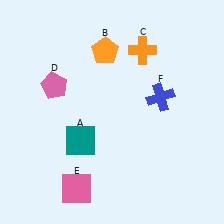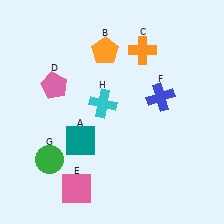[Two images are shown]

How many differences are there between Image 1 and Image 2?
There are 2 differences between the two images.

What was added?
A green circle (G), a cyan cross (H) were added in Image 2.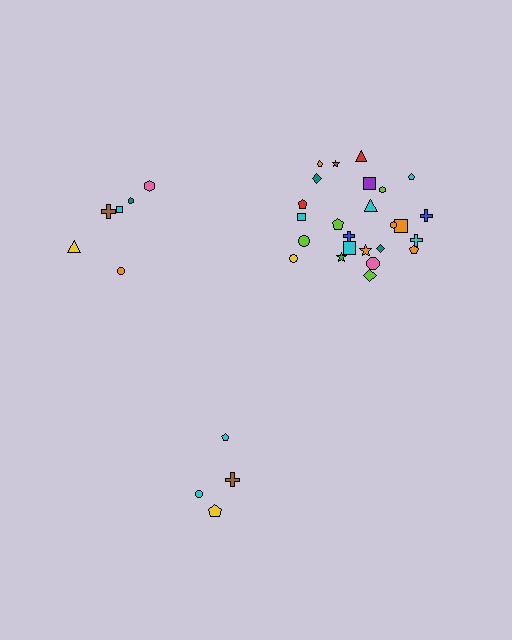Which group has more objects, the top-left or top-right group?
The top-right group.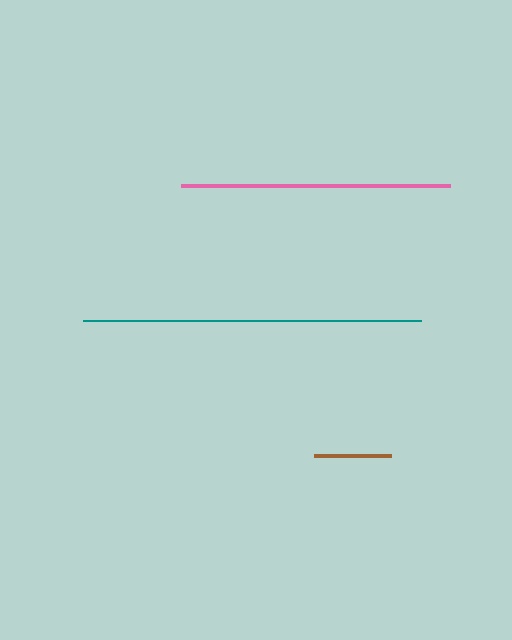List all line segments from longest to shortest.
From longest to shortest: teal, pink, brown.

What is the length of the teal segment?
The teal segment is approximately 338 pixels long.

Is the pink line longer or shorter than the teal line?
The teal line is longer than the pink line.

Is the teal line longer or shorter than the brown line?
The teal line is longer than the brown line.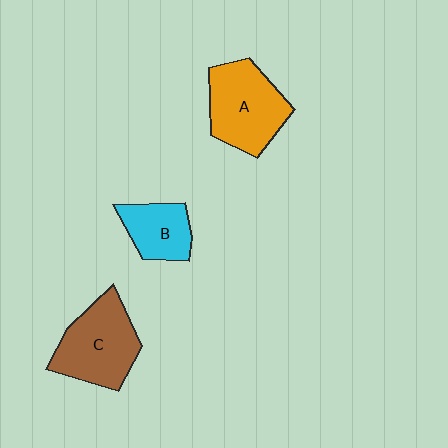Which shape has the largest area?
Shape A (orange).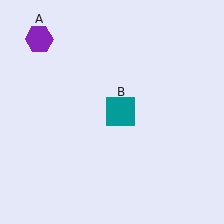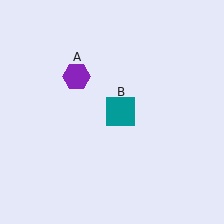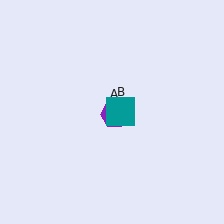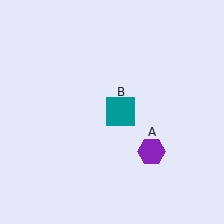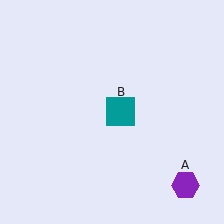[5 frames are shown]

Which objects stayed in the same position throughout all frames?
Teal square (object B) remained stationary.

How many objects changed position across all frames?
1 object changed position: purple hexagon (object A).